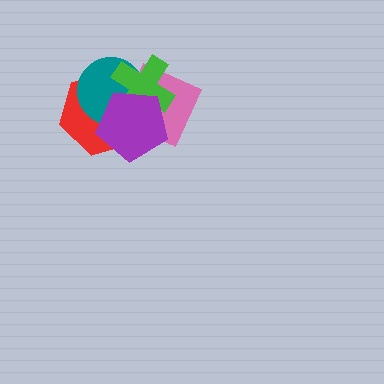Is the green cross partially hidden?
Yes, it is partially covered by another shape.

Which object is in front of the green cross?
The purple pentagon is in front of the green cross.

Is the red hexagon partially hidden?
Yes, it is partially covered by another shape.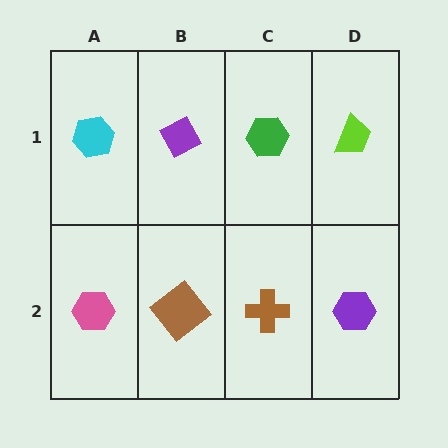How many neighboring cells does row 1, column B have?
3.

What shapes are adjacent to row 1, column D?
A purple hexagon (row 2, column D), a green hexagon (row 1, column C).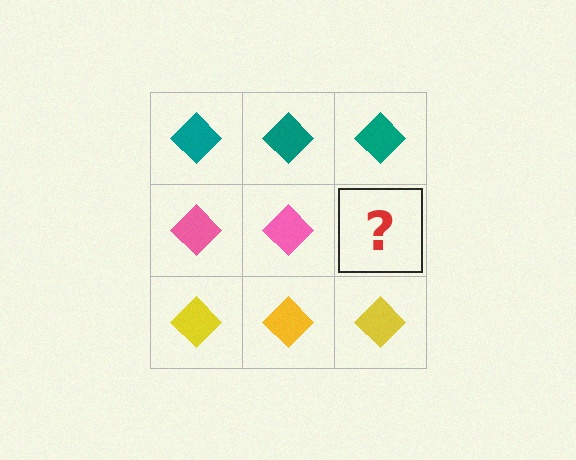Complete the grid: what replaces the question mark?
The question mark should be replaced with a pink diamond.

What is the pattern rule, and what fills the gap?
The rule is that each row has a consistent color. The gap should be filled with a pink diamond.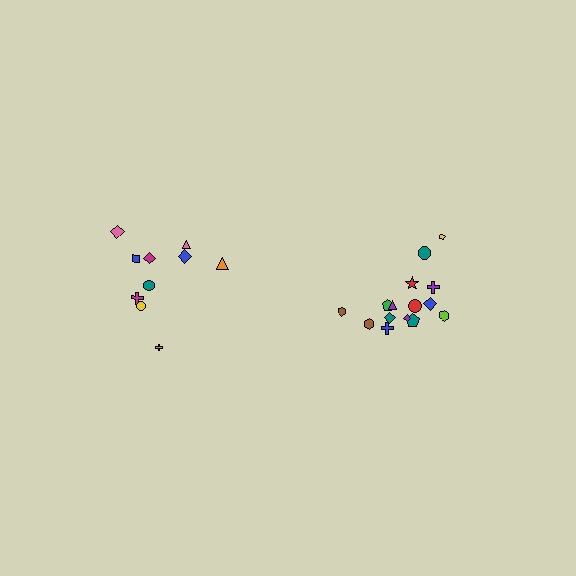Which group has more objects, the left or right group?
The right group.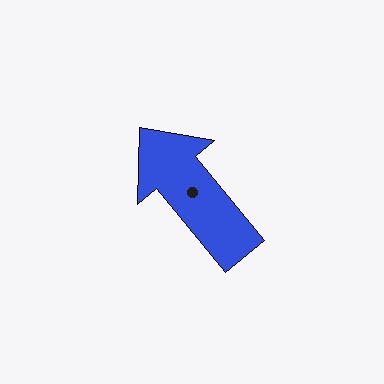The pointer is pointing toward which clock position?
Roughly 11 o'clock.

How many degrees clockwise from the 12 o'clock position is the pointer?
Approximately 321 degrees.